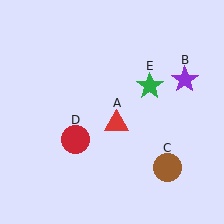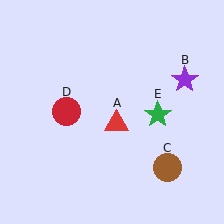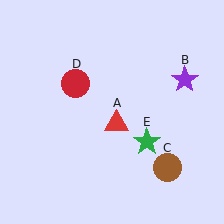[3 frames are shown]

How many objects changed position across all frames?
2 objects changed position: red circle (object D), green star (object E).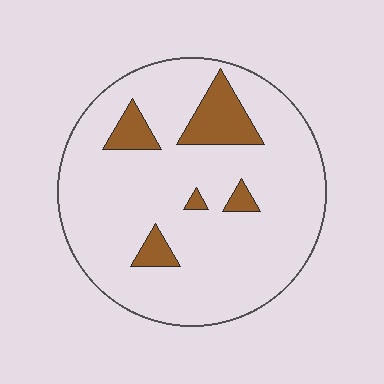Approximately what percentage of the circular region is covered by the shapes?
Approximately 15%.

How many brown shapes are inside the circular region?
5.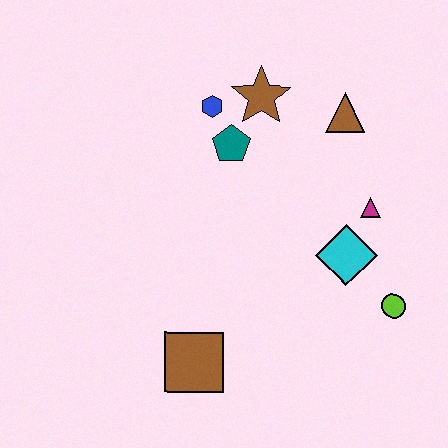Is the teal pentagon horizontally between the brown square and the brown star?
Yes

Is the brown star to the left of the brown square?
No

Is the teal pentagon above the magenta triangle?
Yes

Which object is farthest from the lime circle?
The blue hexagon is farthest from the lime circle.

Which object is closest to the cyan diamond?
The magenta triangle is closest to the cyan diamond.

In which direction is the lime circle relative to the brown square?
The lime circle is to the right of the brown square.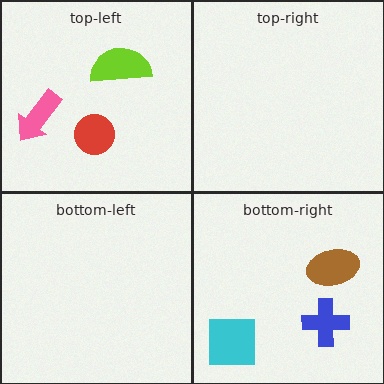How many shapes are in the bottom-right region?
3.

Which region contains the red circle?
The top-left region.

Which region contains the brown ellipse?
The bottom-right region.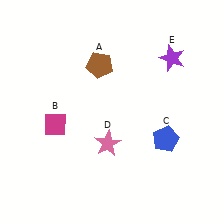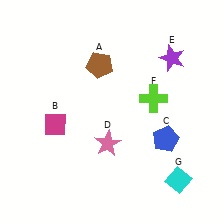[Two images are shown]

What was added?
A lime cross (F), a cyan diamond (G) were added in Image 2.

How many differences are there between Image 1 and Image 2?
There are 2 differences between the two images.